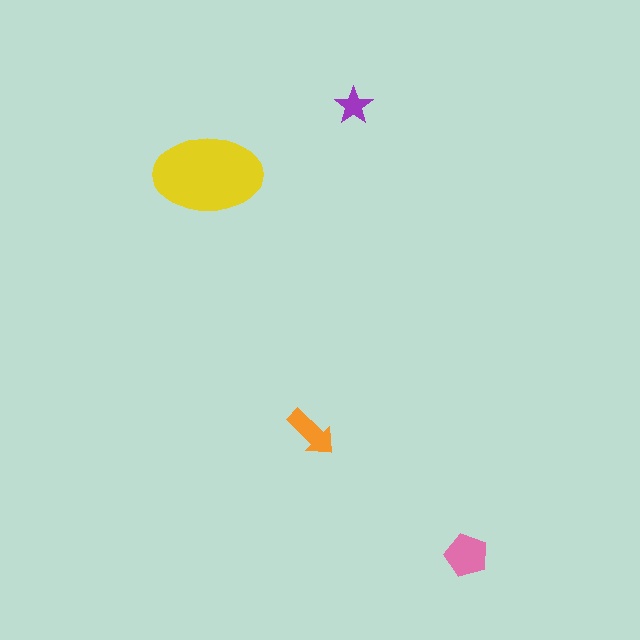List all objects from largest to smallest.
The yellow ellipse, the pink pentagon, the orange arrow, the purple star.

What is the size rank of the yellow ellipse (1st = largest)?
1st.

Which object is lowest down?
The pink pentagon is bottommost.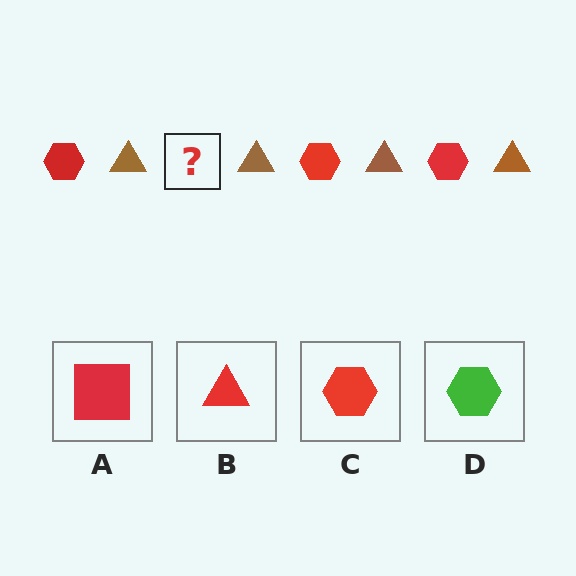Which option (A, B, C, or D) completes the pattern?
C.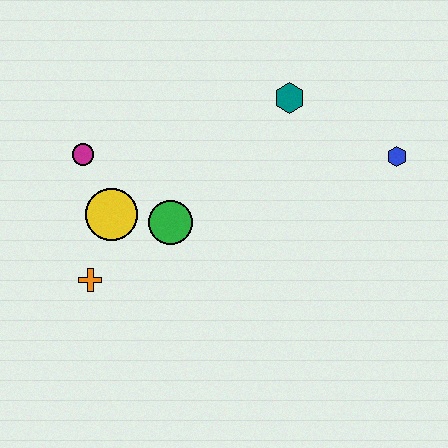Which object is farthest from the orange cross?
The blue hexagon is farthest from the orange cross.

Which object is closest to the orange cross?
The yellow circle is closest to the orange cross.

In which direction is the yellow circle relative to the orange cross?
The yellow circle is above the orange cross.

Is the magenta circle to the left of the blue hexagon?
Yes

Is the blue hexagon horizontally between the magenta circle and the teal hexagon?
No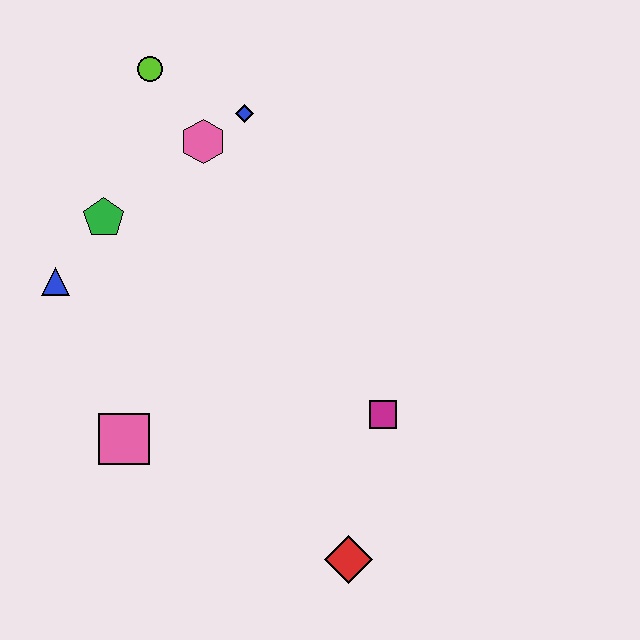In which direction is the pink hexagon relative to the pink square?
The pink hexagon is above the pink square.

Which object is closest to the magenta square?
The red diamond is closest to the magenta square.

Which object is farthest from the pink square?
The lime circle is farthest from the pink square.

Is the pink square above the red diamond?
Yes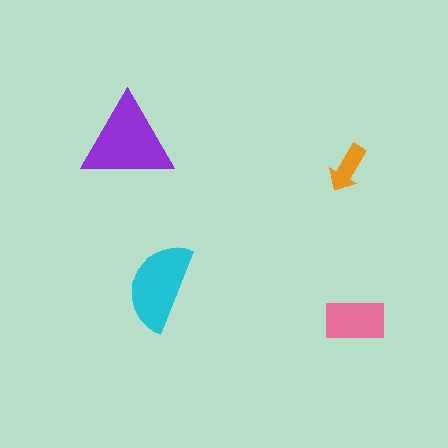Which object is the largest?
The purple triangle.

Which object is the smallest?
The orange arrow.